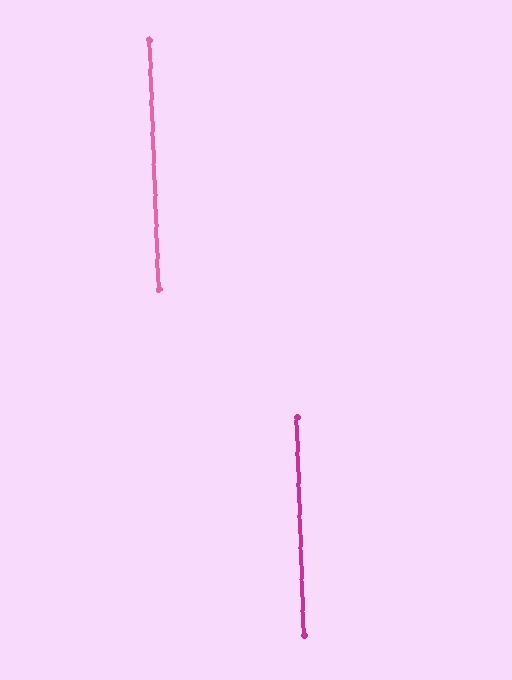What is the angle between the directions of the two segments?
Approximately 0 degrees.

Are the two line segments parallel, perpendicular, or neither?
Parallel — their directions differ by only 0.3°.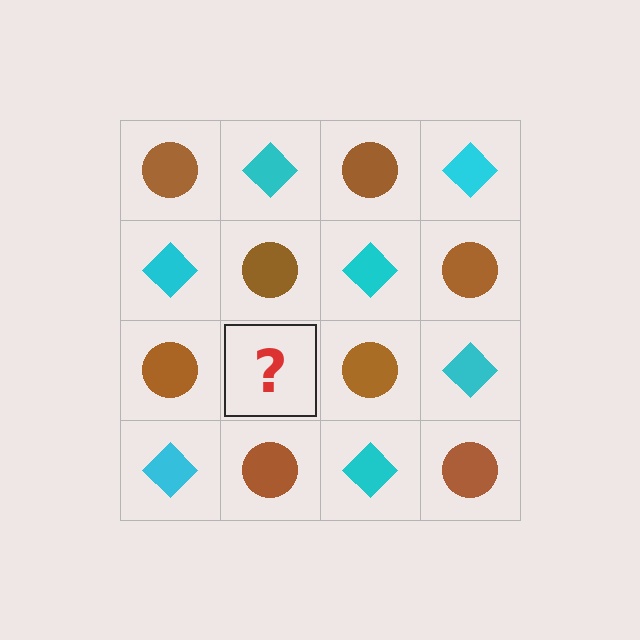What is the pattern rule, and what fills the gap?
The rule is that it alternates brown circle and cyan diamond in a checkerboard pattern. The gap should be filled with a cyan diamond.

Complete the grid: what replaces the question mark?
The question mark should be replaced with a cyan diamond.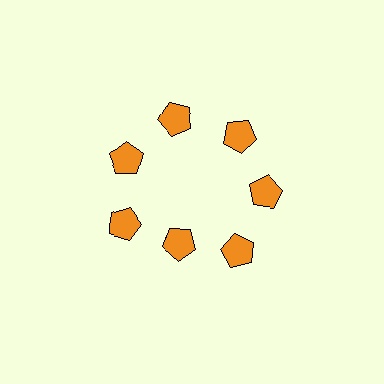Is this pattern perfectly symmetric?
No. The 7 orange pentagons are arranged in a ring, but one element near the 6 o'clock position is pulled inward toward the center, breaking the 7-fold rotational symmetry.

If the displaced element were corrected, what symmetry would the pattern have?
It would have 7-fold rotational symmetry — the pattern would map onto itself every 51 degrees.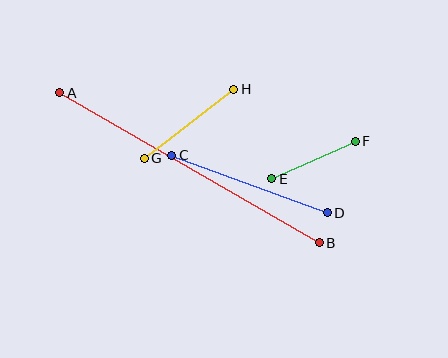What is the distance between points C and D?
The distance is approximately 166 pixels.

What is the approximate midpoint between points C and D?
The midpoint is at approximately (250, 184) pixels.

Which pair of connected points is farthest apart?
Points A and B are farthest apart.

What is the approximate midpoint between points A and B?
The midpoint is at approximately (189, 168) pixels.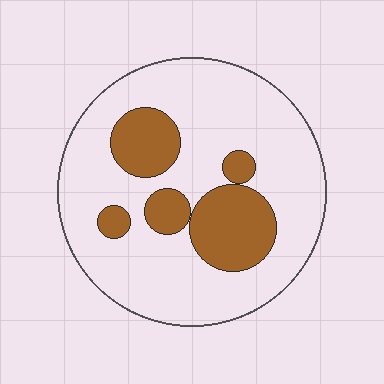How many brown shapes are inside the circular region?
5.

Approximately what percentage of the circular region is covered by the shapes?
Approximately 25%.